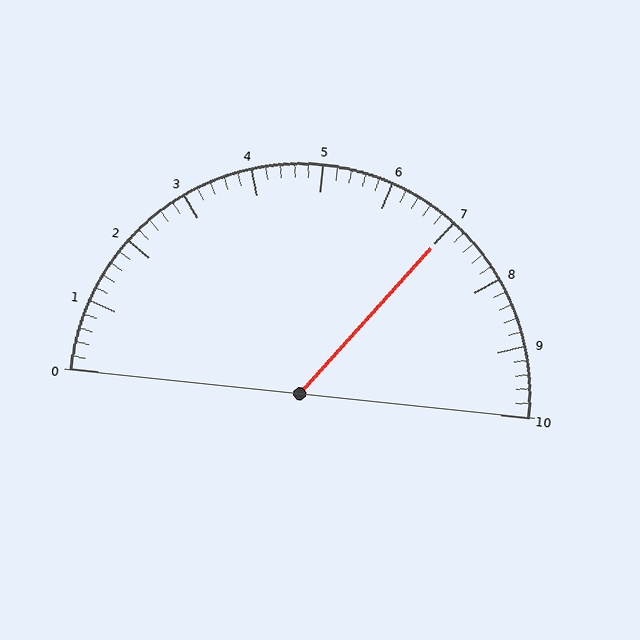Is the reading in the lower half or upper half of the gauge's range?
The reading is in the upper half of the range (0 to 10).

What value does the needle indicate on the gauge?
The needle indicates approximately 7.0.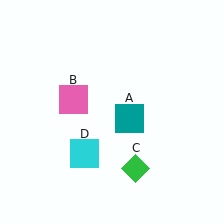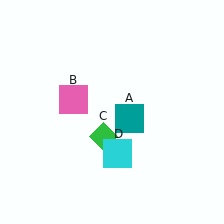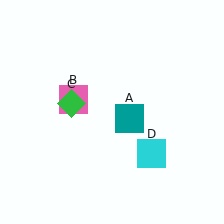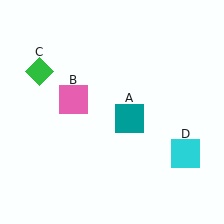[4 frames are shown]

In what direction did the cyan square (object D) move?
The cyan square (object D) moved right.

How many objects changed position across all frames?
2 objects changed position: green diamond (object C), cyan square (object D).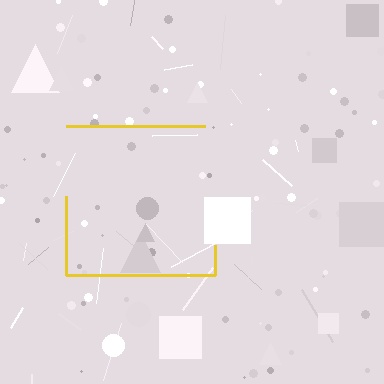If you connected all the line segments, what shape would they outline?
They would outline a square.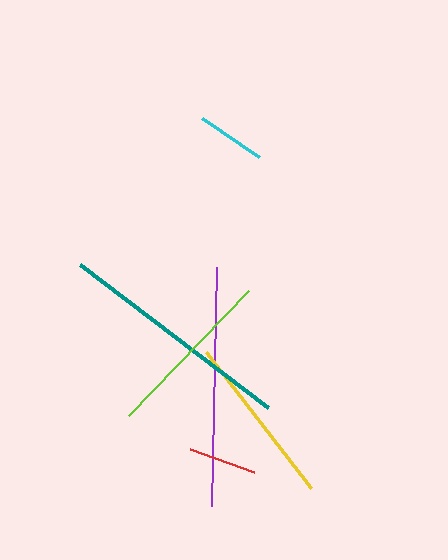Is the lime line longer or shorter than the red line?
The lime line is longer than the red line.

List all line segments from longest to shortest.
From longest to shortest: purple, teal, lime, yellow, cyan, red.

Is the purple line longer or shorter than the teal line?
The purple line is longer than the teal line.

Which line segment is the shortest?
The red line is the shortest at approximately 68 pixels.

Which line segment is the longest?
The purple line is the longest at approximately 238 pixels.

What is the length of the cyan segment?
The cyan segment is approximately 70 pixels long.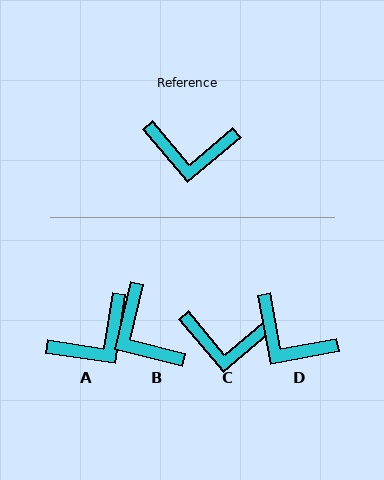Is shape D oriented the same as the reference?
No, it is off by about 30 degrees.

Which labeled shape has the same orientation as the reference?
C.